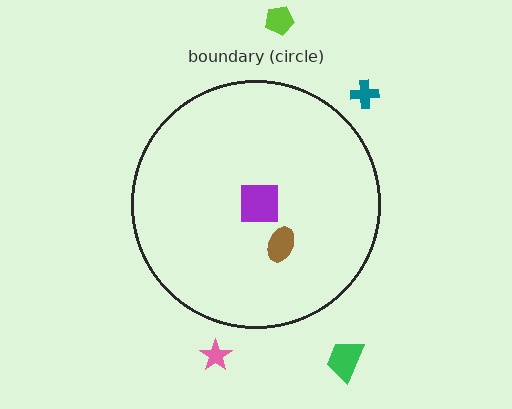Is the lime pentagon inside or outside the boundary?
Outside.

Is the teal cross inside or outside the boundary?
Outside.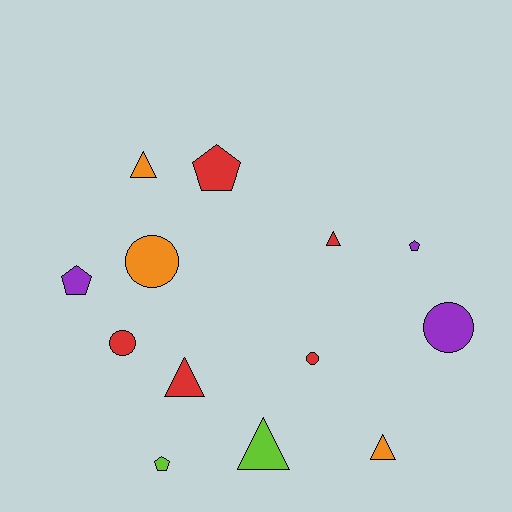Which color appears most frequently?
Red, with 5 objects.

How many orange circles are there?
There is 1 orange circle.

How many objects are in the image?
There are 13 objects.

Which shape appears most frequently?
Triangle, with 5 objects.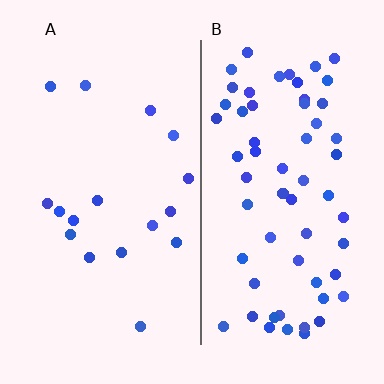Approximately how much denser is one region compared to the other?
Approximately 3.7× — region B over region A.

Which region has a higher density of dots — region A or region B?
B (the right).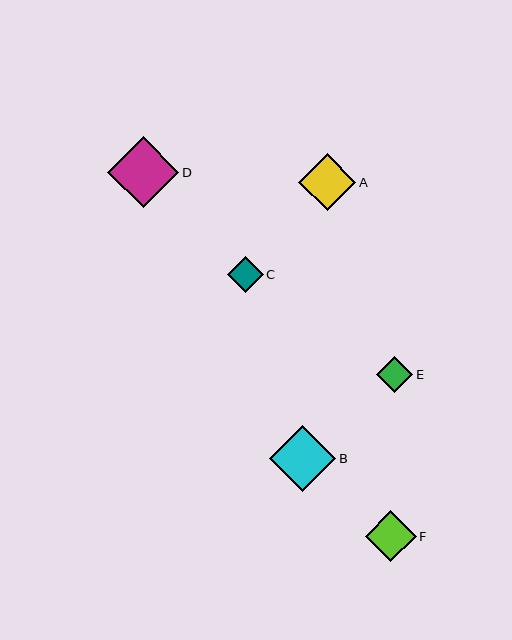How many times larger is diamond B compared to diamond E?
Diamond B is approximately 1.8 times the size of diamond E.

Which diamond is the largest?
Diamond D is the largest with a size of approximately 71 pixels.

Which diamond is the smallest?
Diamond C is the smallest with a size of approximately 36 pixels.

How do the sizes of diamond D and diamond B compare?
Diamond D and diamond B are approximately the same size.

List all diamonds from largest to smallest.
From largest to smallest: D, B, A, F, E, C.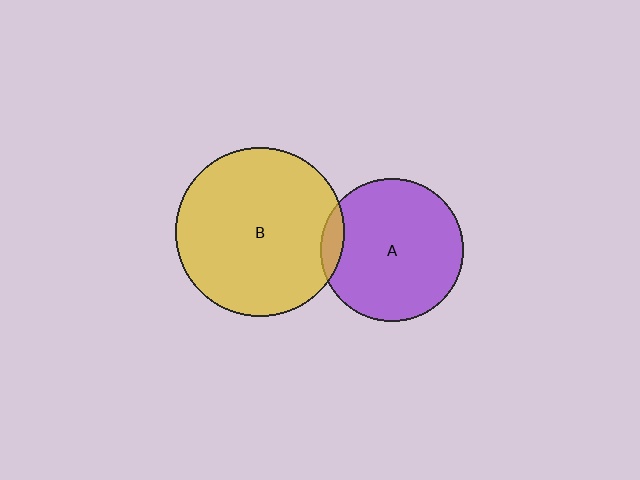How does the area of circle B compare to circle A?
Approximately 1.4 times.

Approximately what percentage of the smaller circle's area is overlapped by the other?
Approximately 10%.